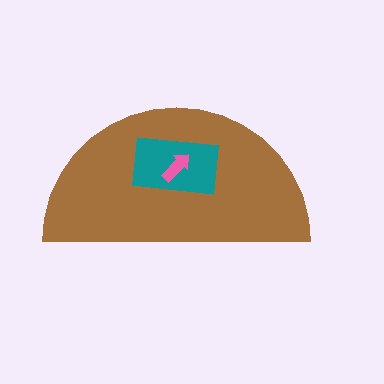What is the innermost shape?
The pink arrow.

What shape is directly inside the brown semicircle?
The teal rectangle.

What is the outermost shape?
The brown semicircle.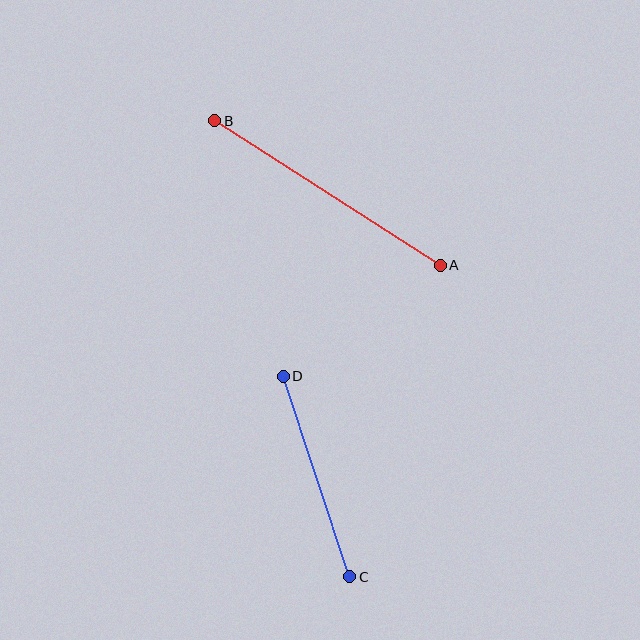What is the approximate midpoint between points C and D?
The midpoint is at approximately (316, 477) pixels.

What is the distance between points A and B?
The distance is approximately 267 pixels.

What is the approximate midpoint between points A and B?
The midpoint is at approximately (328, 193) pixels.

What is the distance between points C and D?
The distance is approximately 211 pixels.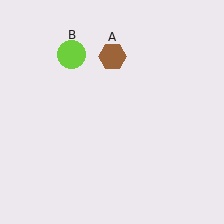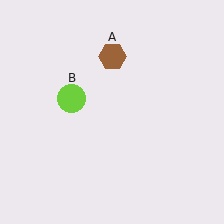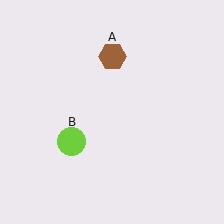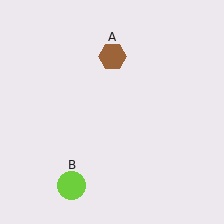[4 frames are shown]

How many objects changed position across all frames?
1 object changed position: lime circle (object B).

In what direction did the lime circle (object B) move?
The lime circle (object B) moved down.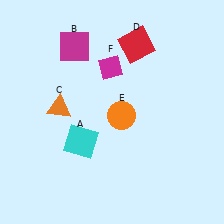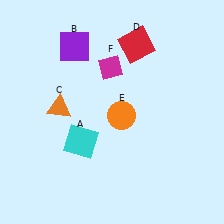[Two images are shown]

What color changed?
The square (B) changed from magenta in Image 1 to purple in Image 2.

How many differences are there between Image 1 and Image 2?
There is 1 difference between the two images.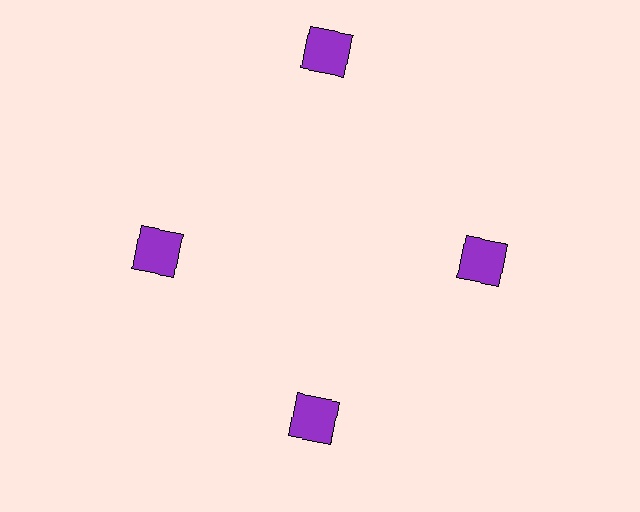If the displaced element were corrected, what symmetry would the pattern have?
It would have 4-fold rotational symmetry — the pattern would map onto itself every 90 degrees.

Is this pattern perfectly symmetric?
No. The 4 purple squares are arranged in a ring, but one element near the 12 o'clock position is pushed outward from the center, breaking the 4-fold rotational symmetry.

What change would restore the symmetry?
The symmetry would be restored by moving it inward, back onto the ring so that all 4 squares sit at equal angles and equal distance from the center.